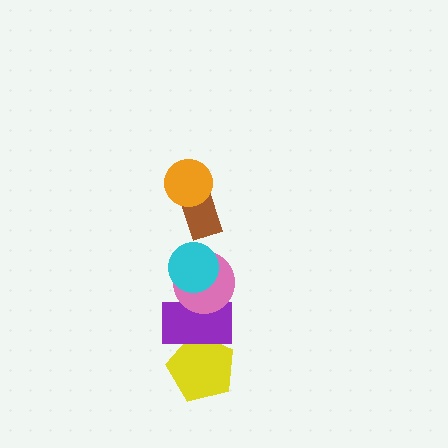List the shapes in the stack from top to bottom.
From top to bottom: the orange circle, the brown rectangle, the cyan circle, the pink circle, the purple rectangle, the yellow pentagon.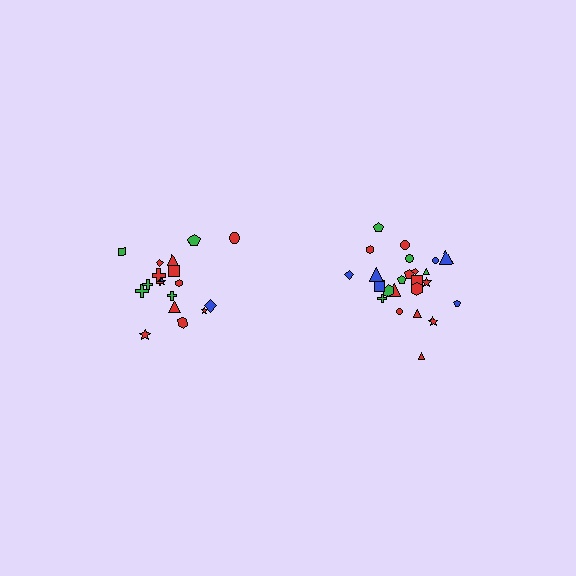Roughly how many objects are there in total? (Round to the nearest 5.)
Roughly 45 objects in total.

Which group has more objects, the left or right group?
The right group.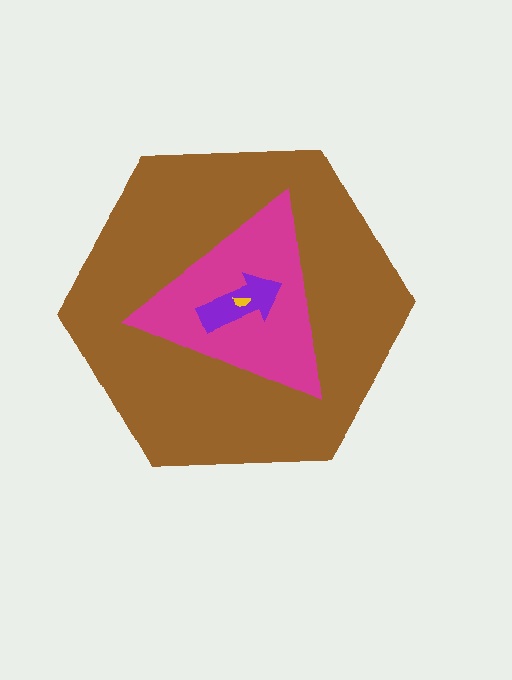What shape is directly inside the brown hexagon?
The magenta triangle.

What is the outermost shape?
The brown hexagon.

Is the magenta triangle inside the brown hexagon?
Yes.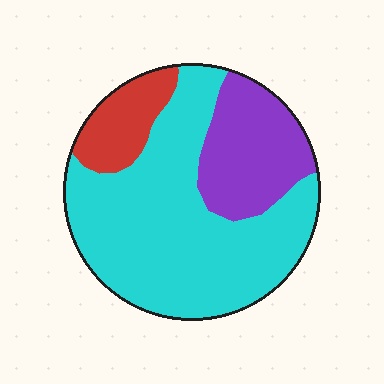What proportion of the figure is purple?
Purple covers 23% of the figure.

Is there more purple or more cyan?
Cyan.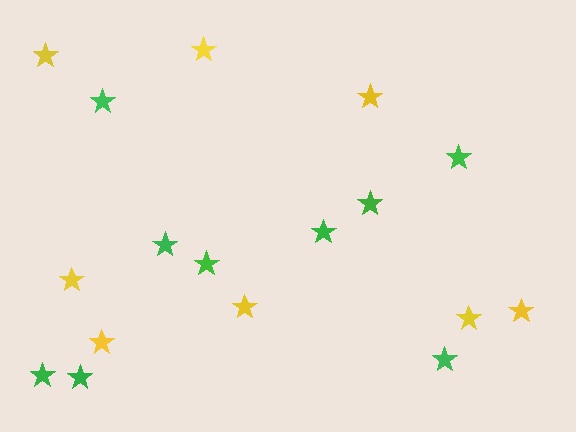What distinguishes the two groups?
There are 2 groups: one group of yellow stars (8) and one group of green stars (9).